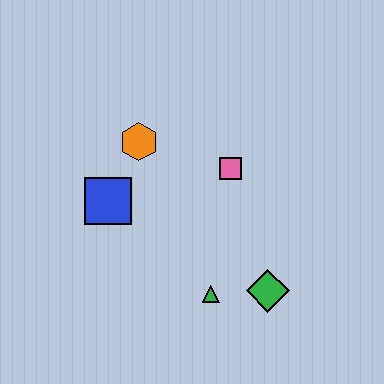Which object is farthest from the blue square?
The green diamond is farthest from the blue square.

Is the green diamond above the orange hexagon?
No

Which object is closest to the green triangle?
The green diamond is closest to the green triangle.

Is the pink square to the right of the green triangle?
Yes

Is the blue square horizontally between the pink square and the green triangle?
No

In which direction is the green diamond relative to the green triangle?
The green diamond is to the right of the green triangle.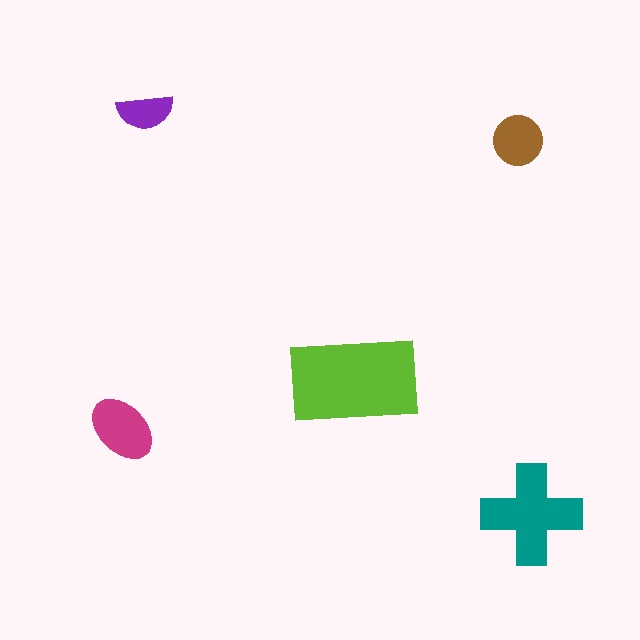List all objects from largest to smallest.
The lime rectangle, the teal cross, the magenta ellipse, the brown circle, the purple semicircle.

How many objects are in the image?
There are 5 objects in the image.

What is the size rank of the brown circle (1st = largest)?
4th.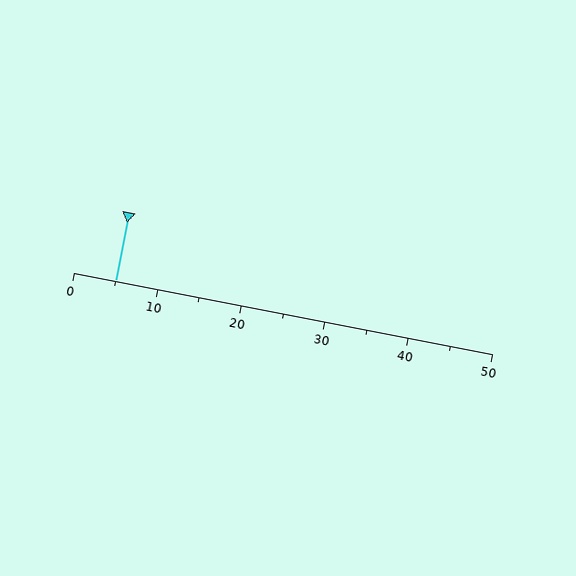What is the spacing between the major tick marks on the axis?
The major ticks are spaced 10 apart.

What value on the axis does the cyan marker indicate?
The marker indicates approximately 5.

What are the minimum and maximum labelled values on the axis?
The axis runs from 0 to 50.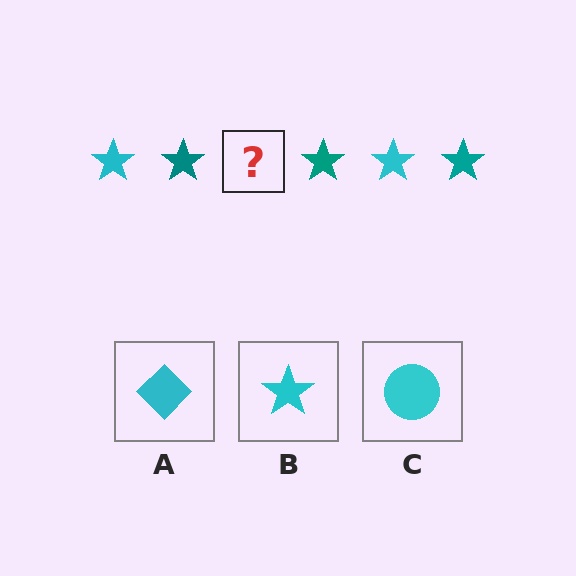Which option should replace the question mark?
Option B.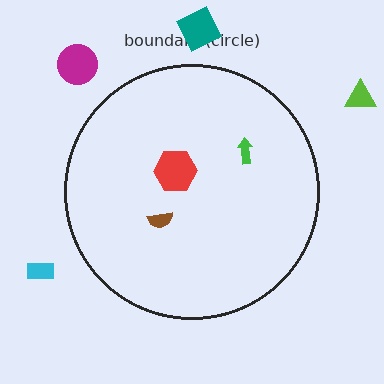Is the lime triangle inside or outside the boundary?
Outside.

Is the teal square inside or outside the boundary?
Outside.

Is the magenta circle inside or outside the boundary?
Outside.